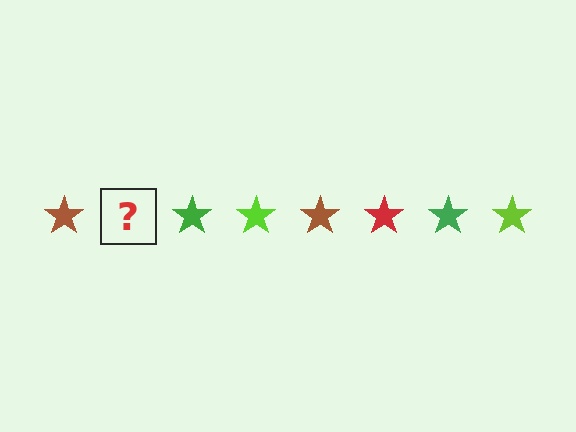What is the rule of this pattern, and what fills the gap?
The rule is that the pattern cycles through brown, red, green, lime stars. The gap should be filled with a red star.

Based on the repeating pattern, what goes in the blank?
The blank should be a red star.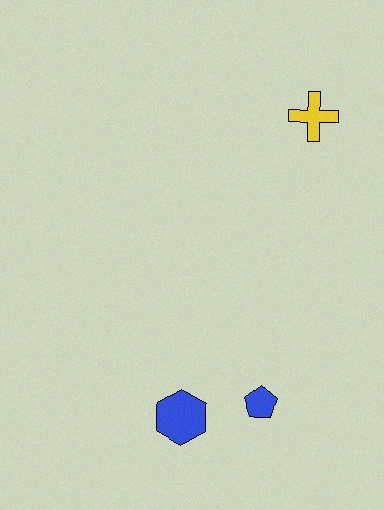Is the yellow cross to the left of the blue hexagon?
No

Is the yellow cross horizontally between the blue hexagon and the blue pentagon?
No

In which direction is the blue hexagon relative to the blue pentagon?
The blue hexagon is to the left of the blue pentagon.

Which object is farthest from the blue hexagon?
The yellow cross is farthest from the blue hexagon.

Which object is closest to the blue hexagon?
The blue pentagon is closest to the blue hexagon.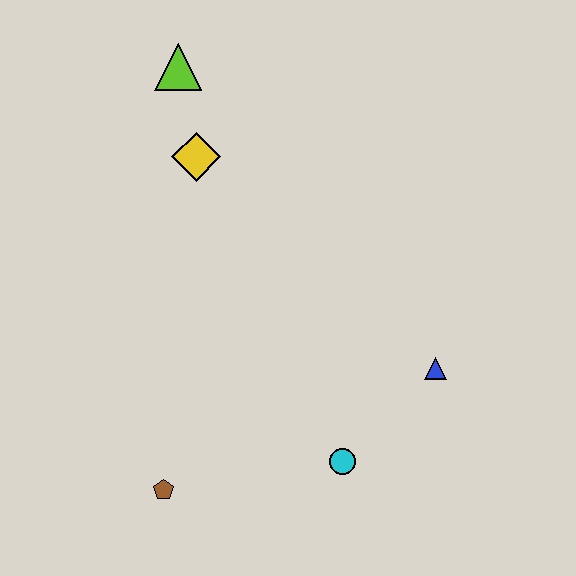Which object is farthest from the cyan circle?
The lime triangle is farthest from the cyan circle.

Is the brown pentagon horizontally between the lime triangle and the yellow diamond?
No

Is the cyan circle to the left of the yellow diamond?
No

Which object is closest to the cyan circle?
The blue triangle is closest to the cyan circle.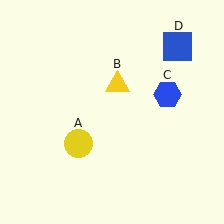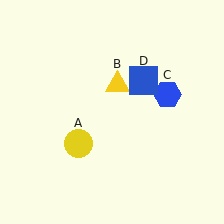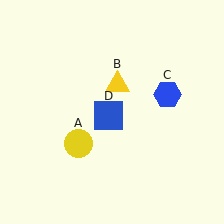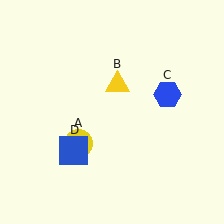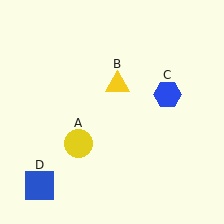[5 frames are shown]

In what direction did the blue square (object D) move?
The blue square (object D) moved down and to the left.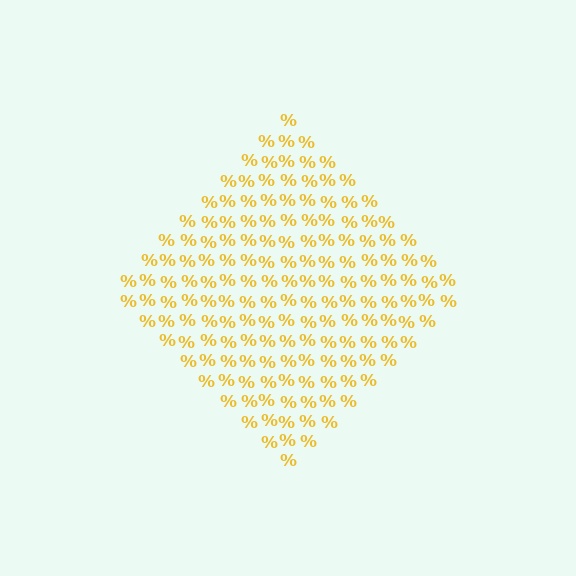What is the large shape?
The large shape is a diamond.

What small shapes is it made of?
It is made of small percent signs.